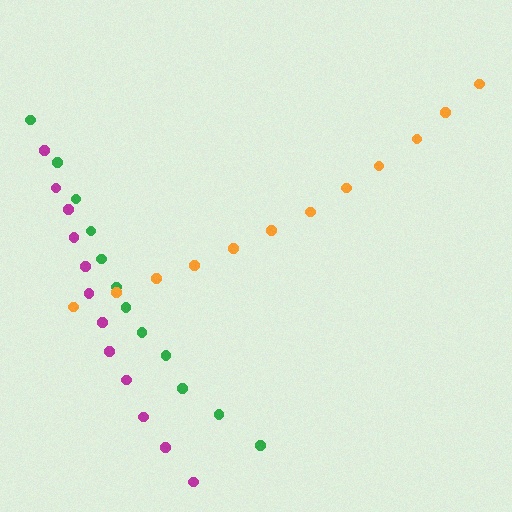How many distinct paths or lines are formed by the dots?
There are 3 distinct paths.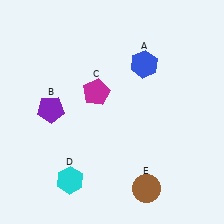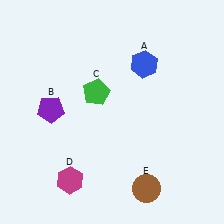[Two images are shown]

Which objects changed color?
C changed from magenta to green. D changed from cyan to magenta.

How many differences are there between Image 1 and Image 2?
There are 2 differences between the two images.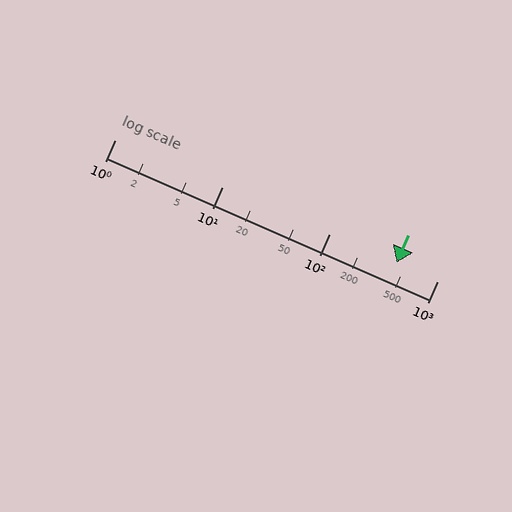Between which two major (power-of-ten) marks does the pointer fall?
The pointer is between 100 and 1000.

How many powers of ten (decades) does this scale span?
The scale spans 3 decades, from 1 to 1000.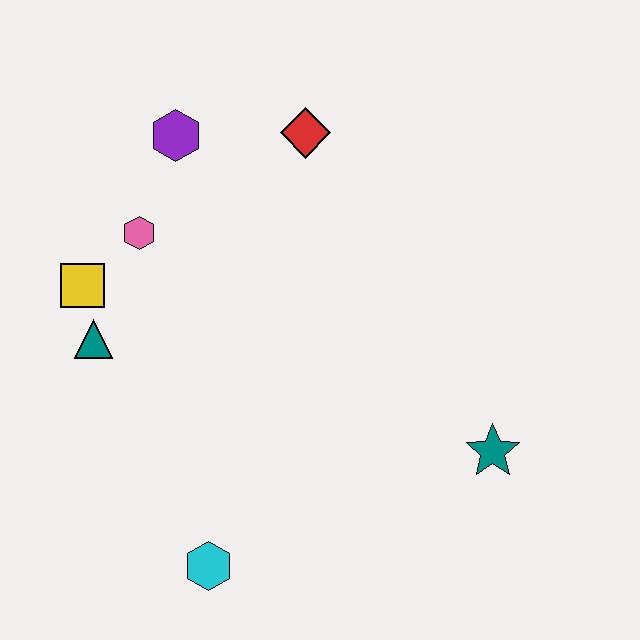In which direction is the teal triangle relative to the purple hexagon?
The teal triangle is below the purple hexagon.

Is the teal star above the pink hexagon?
No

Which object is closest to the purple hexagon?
The pink hexagon is closest to the purple hexagon.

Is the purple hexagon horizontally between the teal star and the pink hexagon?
Yes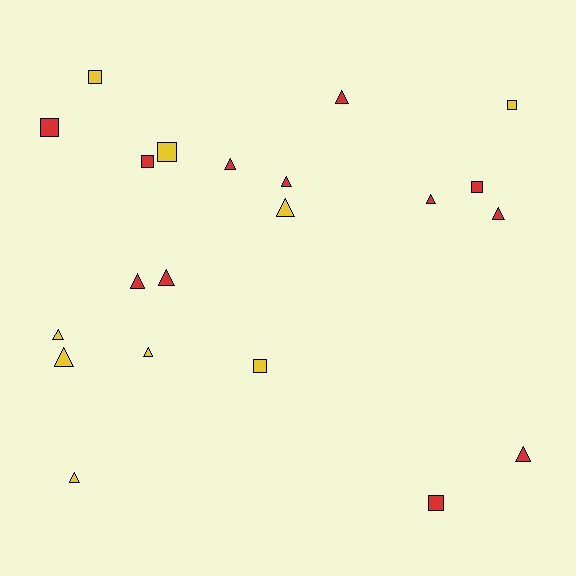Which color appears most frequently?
Red, with 12 objects.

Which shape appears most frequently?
Triangle, with 13 objects.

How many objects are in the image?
There are 21 objects.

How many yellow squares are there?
There are 4 yellow squares.